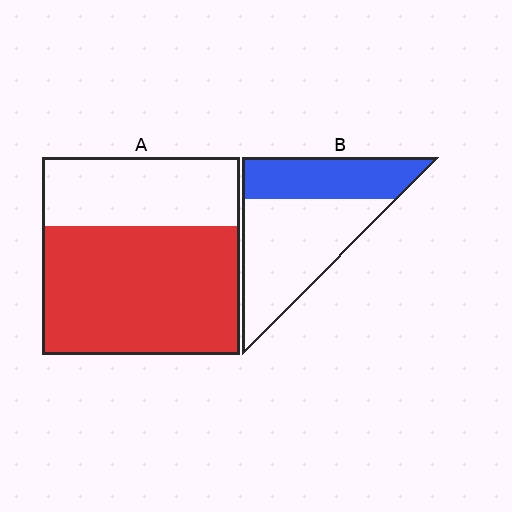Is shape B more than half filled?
No.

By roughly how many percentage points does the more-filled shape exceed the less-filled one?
By roughly 25 percentage points (A over B).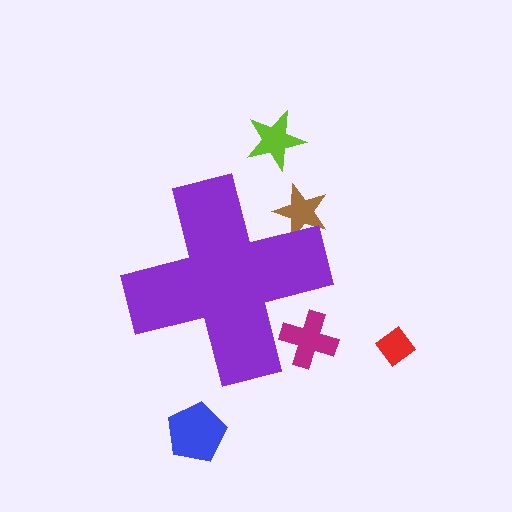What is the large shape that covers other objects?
A purple cross.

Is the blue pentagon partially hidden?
No, the blue pentagon is fully visible.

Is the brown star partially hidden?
Yes, the brown star is partially hidden behind the purple cross.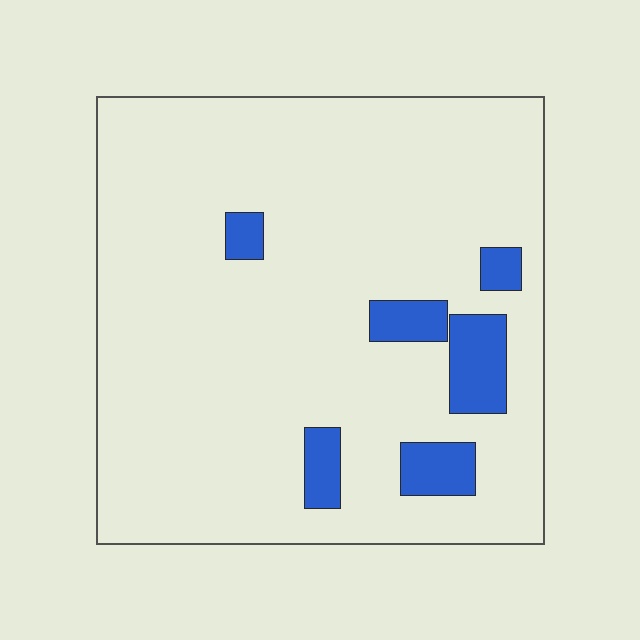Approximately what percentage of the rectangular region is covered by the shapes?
Approximately 10%.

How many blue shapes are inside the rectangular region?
6.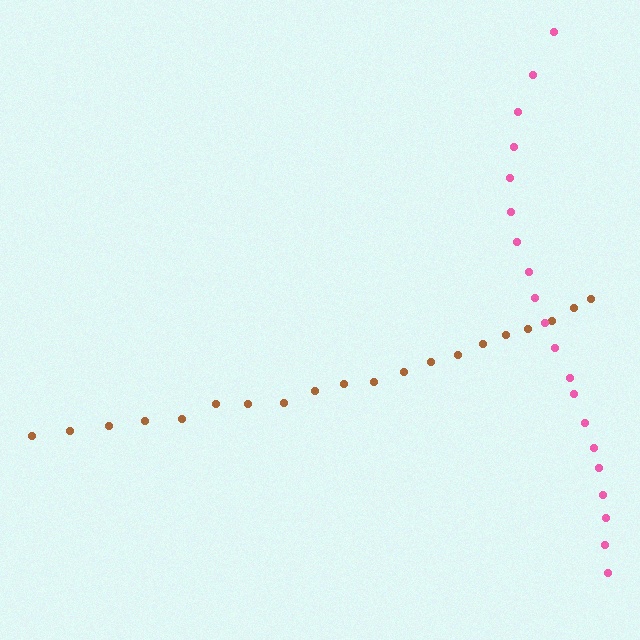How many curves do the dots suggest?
There are 2 distinct paths.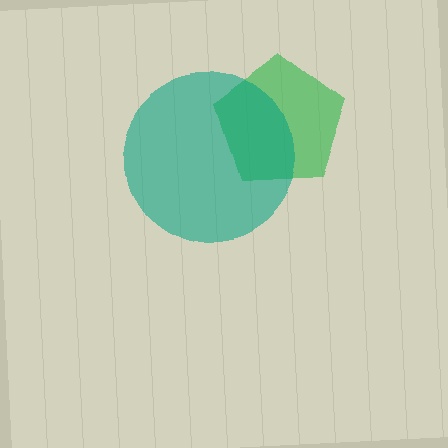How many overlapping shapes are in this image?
There are 2 overlapping shapes in the image.